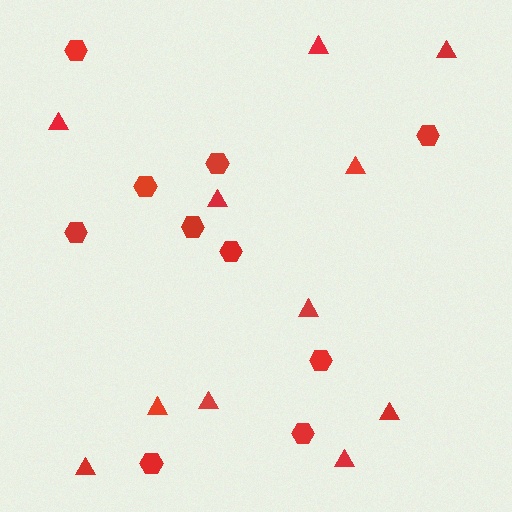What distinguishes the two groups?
There are 2 groups: one group of triangles (11) and one group of hexagons (10).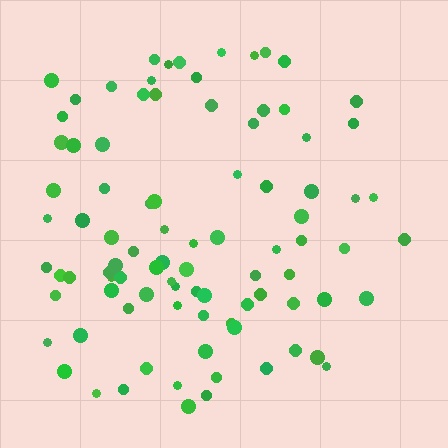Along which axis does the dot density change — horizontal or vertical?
Horizontal.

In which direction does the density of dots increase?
From right to left, with the left side densest.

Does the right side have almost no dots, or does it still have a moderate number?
Still a moderate number, just noticeably fewer than the left.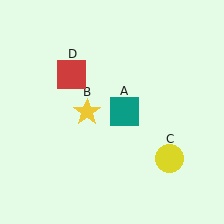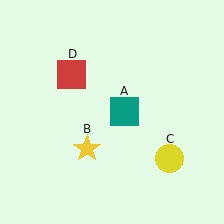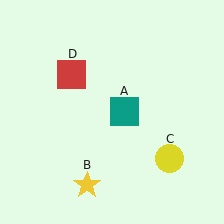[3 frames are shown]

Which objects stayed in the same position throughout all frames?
Teal square (object A) and yellow circle (object C) and red square (object D) remained stationary.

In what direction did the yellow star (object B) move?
The yellow star (object B) moved down.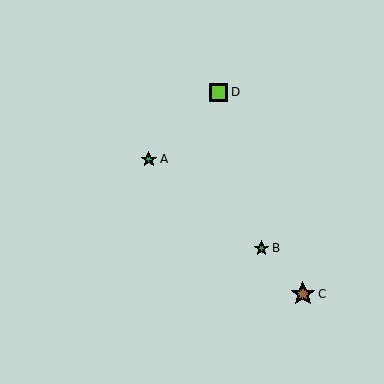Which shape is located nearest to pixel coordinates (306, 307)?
The brown star (labeled C) at (303, 294) is nearest to that location.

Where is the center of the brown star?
The center of the brown star is at (303, 294).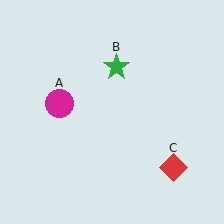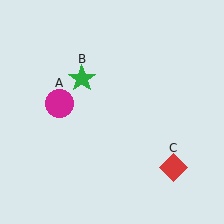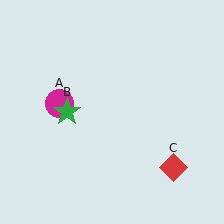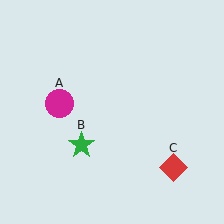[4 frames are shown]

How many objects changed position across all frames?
1 object changed position: green star (object B).